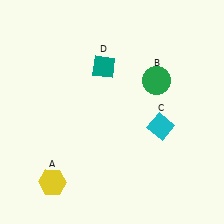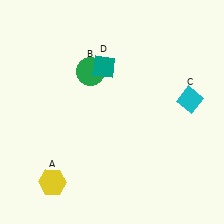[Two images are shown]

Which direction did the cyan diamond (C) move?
The cyan diamond (C) moved right.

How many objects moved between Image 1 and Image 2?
2 objects moved between the two images.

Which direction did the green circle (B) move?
The green circle (B) moved left.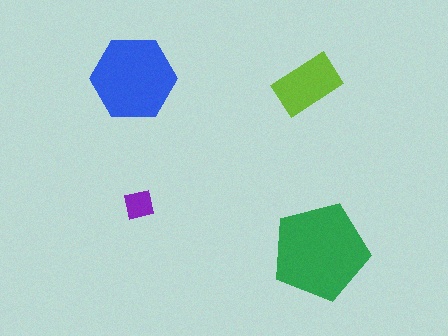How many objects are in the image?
There are 4 objects in the image.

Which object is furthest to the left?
The blue hexagon is leftmost.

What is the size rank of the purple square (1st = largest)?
4th.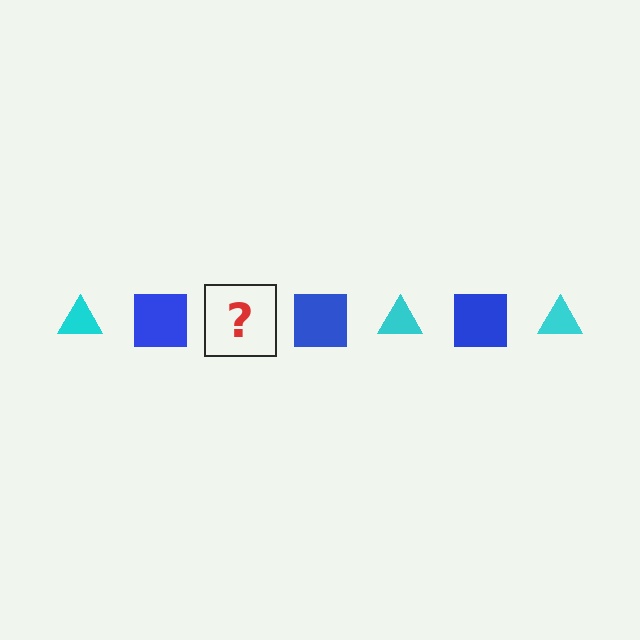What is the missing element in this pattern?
The missing element is a cyan triangle.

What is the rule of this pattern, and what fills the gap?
The rule is that the pattern alternates between cyan triangle and blue square. The gap should be filled with a cyan triangle.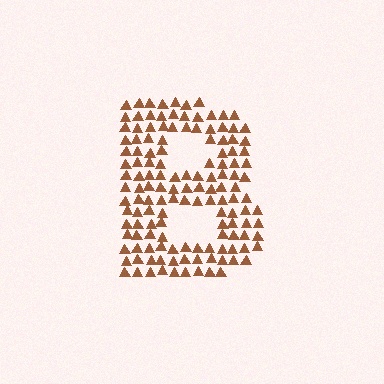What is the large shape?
The large shape is the letter B.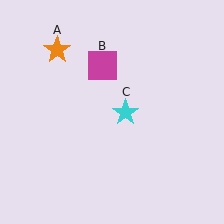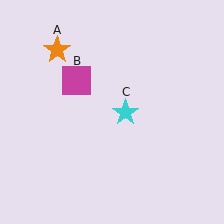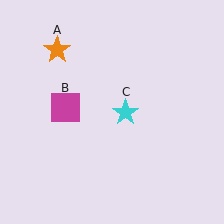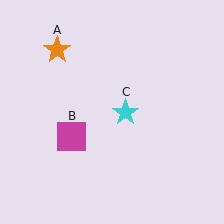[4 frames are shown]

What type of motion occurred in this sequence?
The magenta square (object B) rotated counterclockwise around the center of the scene.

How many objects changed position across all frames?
1 object changed position: magenta square (object B).